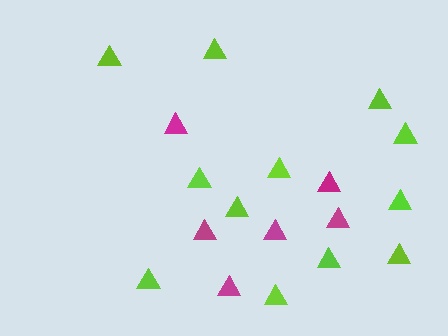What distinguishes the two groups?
There are 2 groups: one group of lime triangles (12) and one group of magenta triangles (6).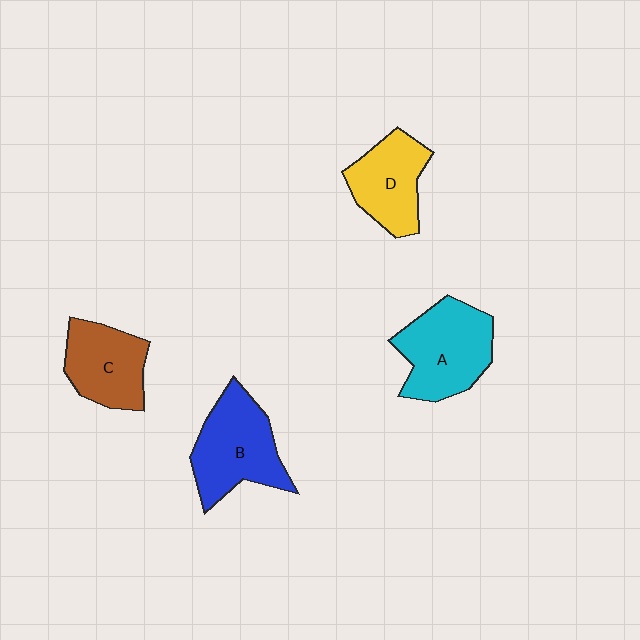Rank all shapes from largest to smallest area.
From largest to smallest: A (cyan), B (blue), C (brown), D (yellow).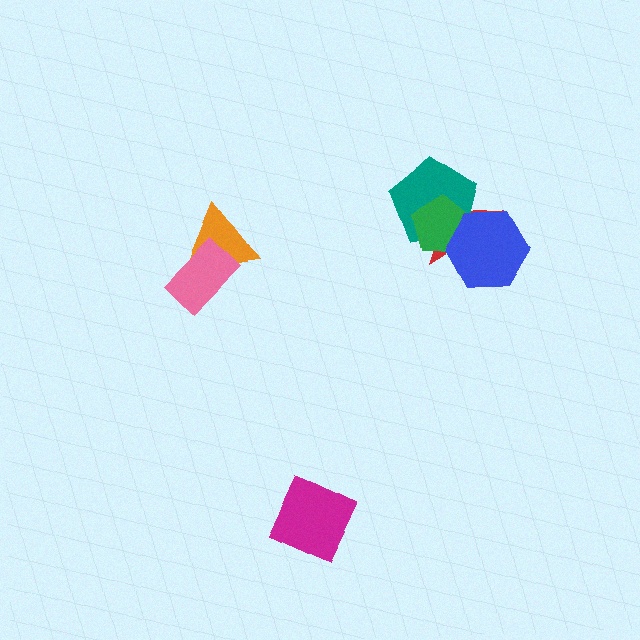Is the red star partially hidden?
Yes, it is partially covered by another shape.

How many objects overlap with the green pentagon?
3 objects overlap with the green pentagon.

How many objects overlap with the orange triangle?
1 object overlaps with the orange triangle.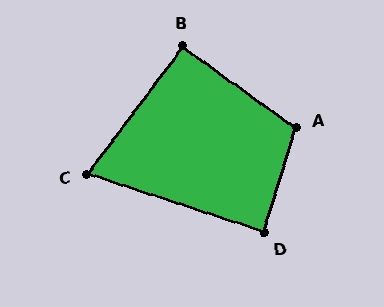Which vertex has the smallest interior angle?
C, at approximately 71 degrees.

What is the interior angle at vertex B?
Approximately 91 degrees (approximately right).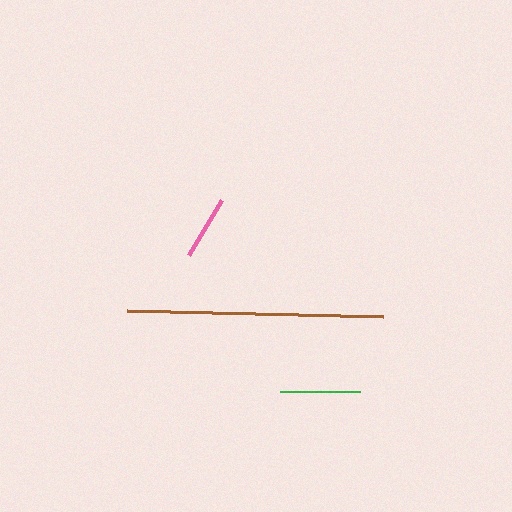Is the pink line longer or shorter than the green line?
The green line is longer than the pink line.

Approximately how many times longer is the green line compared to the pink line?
The green line is approximately 1.3 times the length of the pink line.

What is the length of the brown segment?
The brown segment is approximately 256 pixels long.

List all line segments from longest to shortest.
From longest to shortest: brown, green, pink.